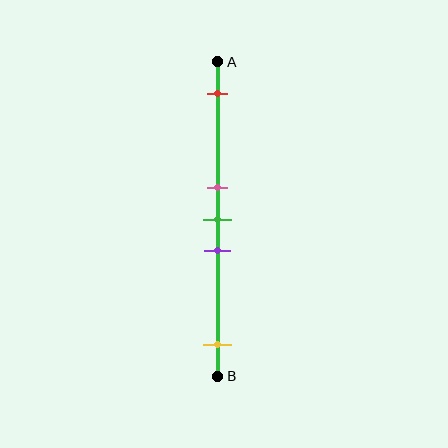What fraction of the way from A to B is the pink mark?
The pink mark is approximately 40% (0.4) of the way from A to B.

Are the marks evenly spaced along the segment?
No, the marks are not evenly spaced.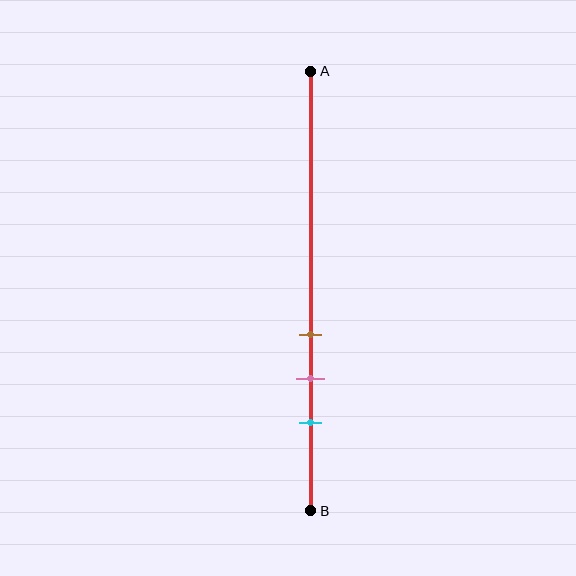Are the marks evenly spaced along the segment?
Yes, the marks are approximately evenly spaced.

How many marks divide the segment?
There are 3 marks dividing the segment.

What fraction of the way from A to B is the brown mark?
The brown mark is approximately 60% (0.6) of the way from A to B.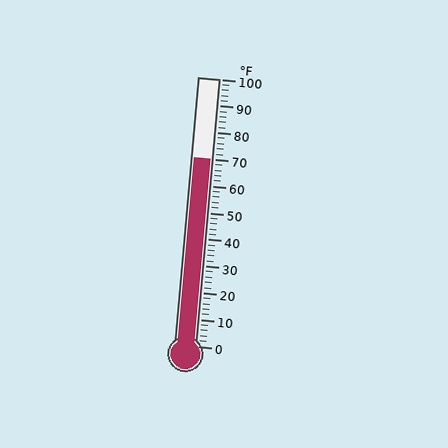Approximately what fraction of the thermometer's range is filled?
The thermometer is filled to approximately 70% of its range.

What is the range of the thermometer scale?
The thermometer scale ranges from 0°F to 100°F.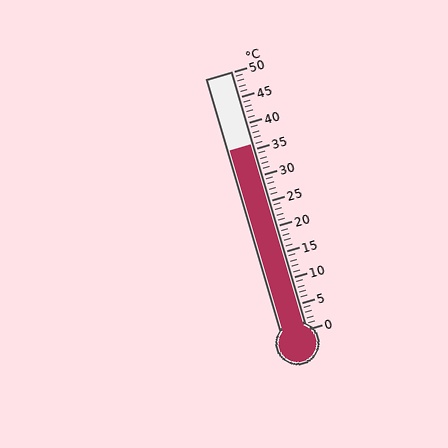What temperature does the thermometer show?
The thermometer shows approximately 36°C.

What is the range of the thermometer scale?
The thermometer scale ranges from 0°C to 50°C.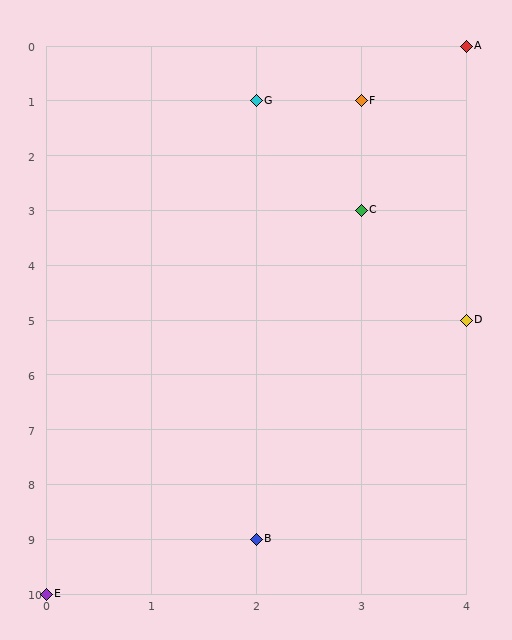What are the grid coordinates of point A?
Point A is at grid coordinates (4, 0).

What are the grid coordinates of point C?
Point C is at grid coordinates (3, 3).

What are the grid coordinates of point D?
Point D is at grid coordinates (4, 5).